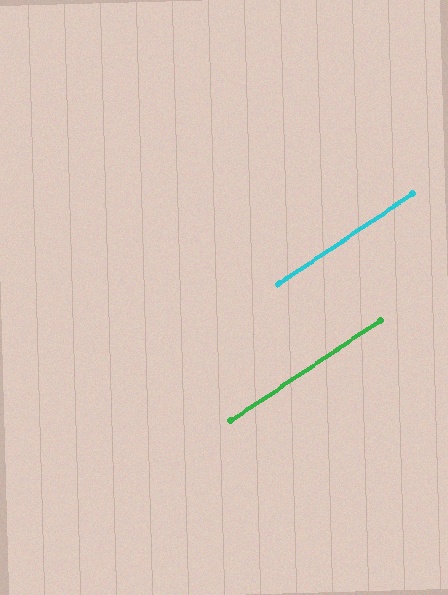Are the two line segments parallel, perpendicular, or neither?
Parallel — their directions differ by only 0.4°.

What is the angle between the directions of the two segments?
Approximately 0 degrees.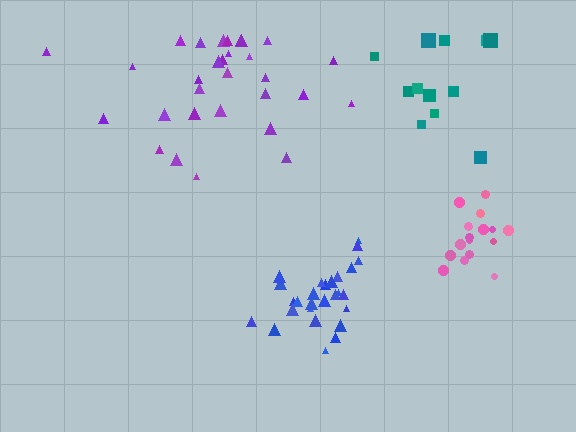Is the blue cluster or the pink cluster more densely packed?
Blue.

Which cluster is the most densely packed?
Blue.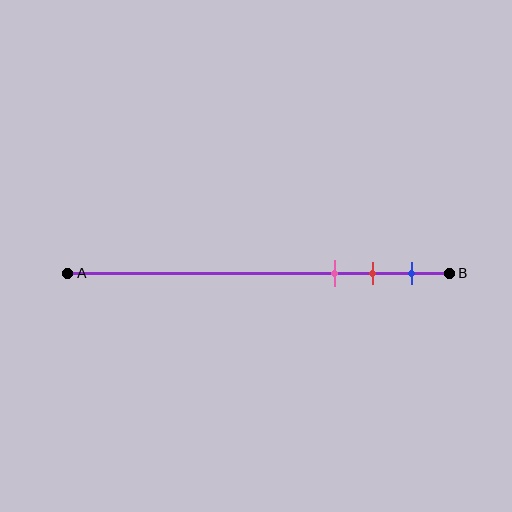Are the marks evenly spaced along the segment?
Yes, the marks are approximately evenly spaced.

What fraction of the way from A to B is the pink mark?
The pink mark is approximately 70% (0.7) of the way from A to B.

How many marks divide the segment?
There are 3 marks dividing the segment.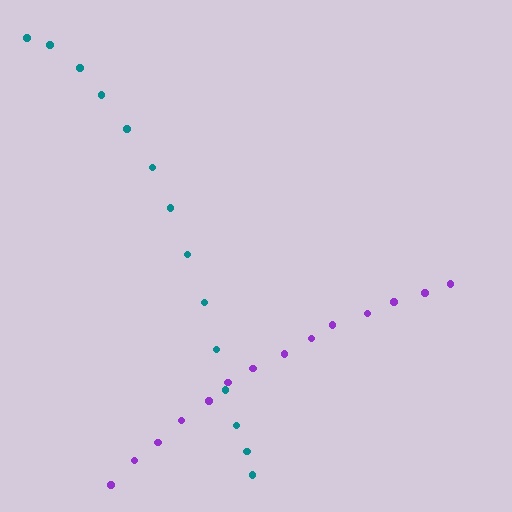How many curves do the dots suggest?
There are 2 distinct paths.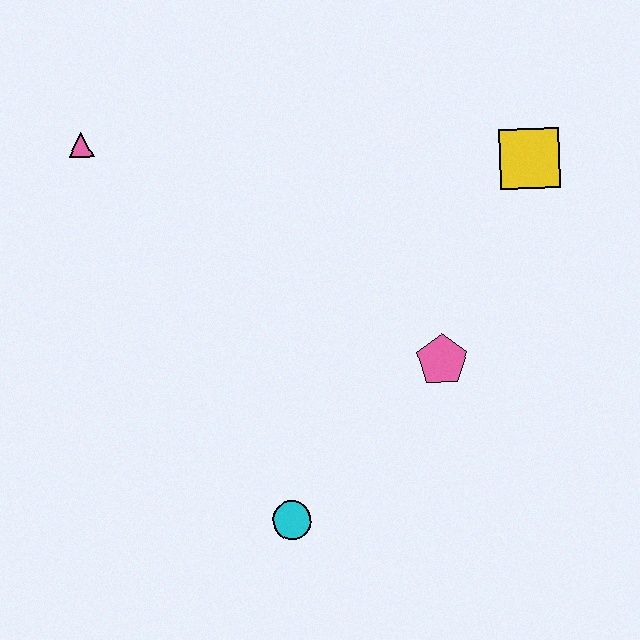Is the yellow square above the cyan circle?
Yes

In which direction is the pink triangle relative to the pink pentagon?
The pink triangle is to the left of the pink pentagon.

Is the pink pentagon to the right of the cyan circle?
Yes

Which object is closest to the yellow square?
The pink pentagon is closest to the yellow square.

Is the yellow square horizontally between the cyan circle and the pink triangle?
No